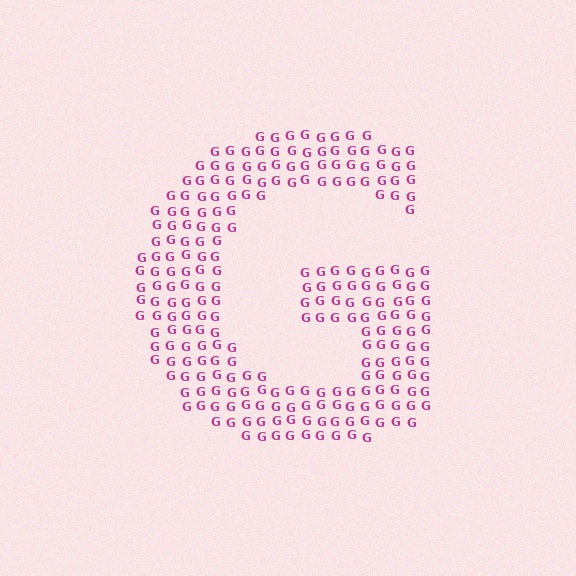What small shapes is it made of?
It is made of small letter G's.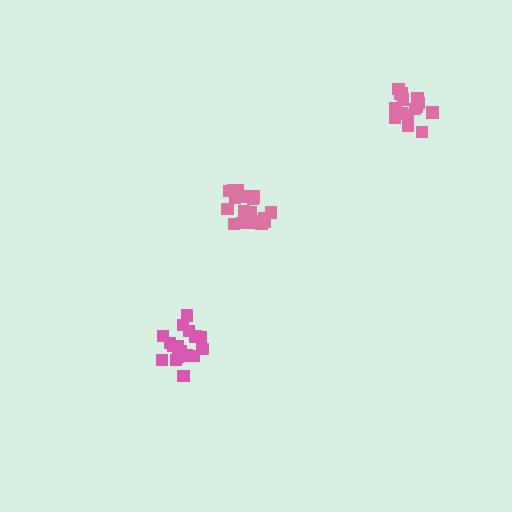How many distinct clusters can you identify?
There are 3 distinct clusters.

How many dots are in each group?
Group 1: 18 dots, Group 2: 20 dots, Group 3: 15 dots (53 total).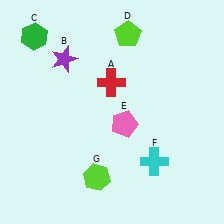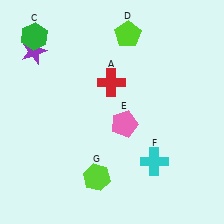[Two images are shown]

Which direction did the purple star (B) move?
The purple star (B) moved left.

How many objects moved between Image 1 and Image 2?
1 object moved between the two images.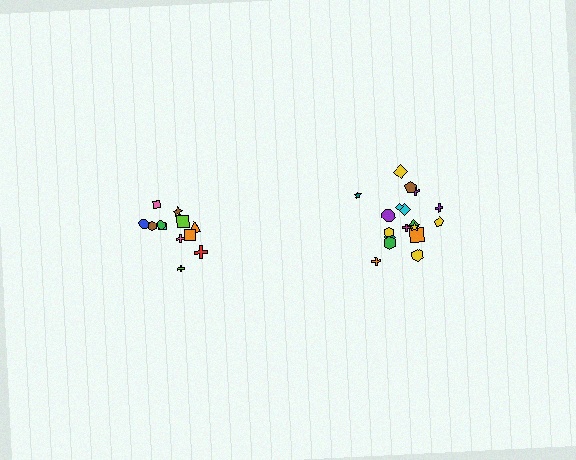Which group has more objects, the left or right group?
The right group.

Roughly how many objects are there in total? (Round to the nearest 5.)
Roughly 30 objects in total.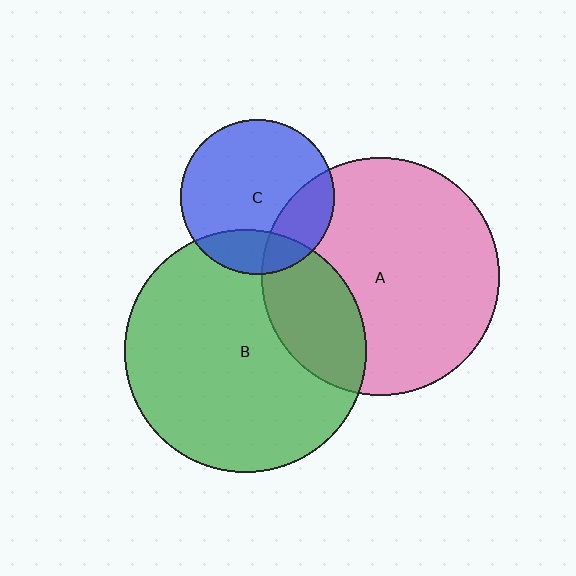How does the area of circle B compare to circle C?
Approximately 2.5 times.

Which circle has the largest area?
Circle B (green).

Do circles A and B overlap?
Yes.